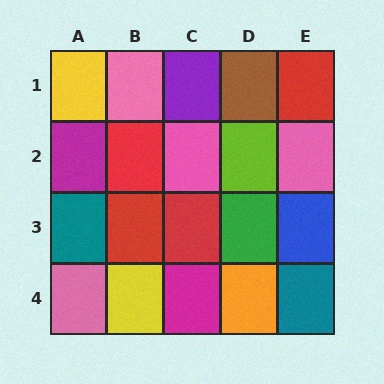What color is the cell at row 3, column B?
Red.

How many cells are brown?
1 cell is brown.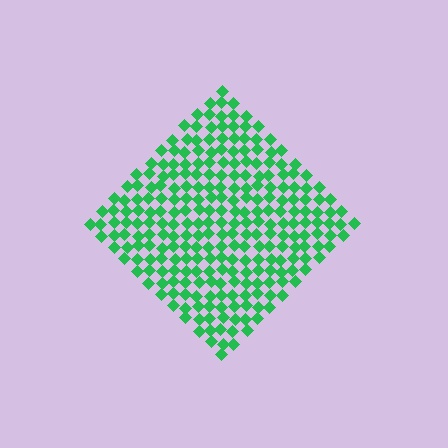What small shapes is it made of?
It is made of small diamonds.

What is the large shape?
The large shape is a diamond.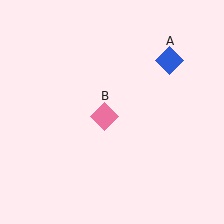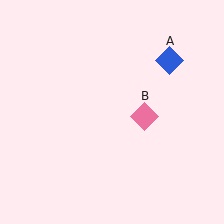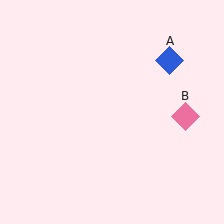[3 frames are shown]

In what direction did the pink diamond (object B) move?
The pink diamond (object B) moved right.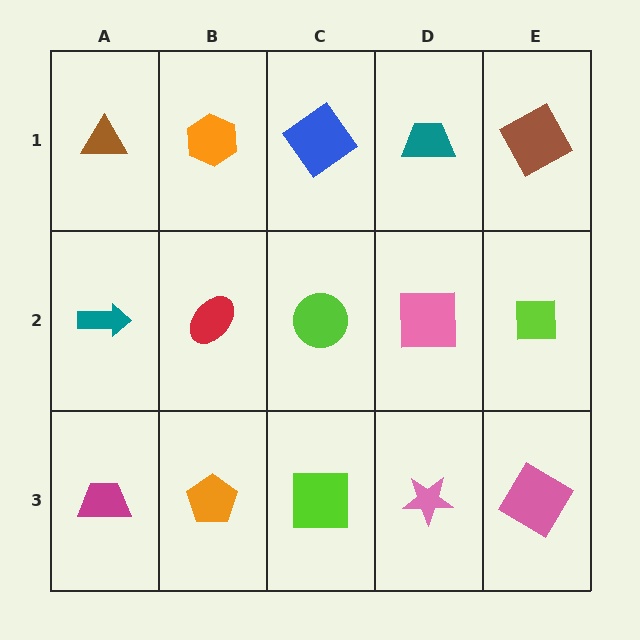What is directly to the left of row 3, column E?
A pink star.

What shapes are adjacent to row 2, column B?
An orange hexagon (row 1, column B), an orange pentagon (row 3, column B), a teal arrow (row 2, column A), a lime circle (row 2, column C).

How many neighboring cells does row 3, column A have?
2.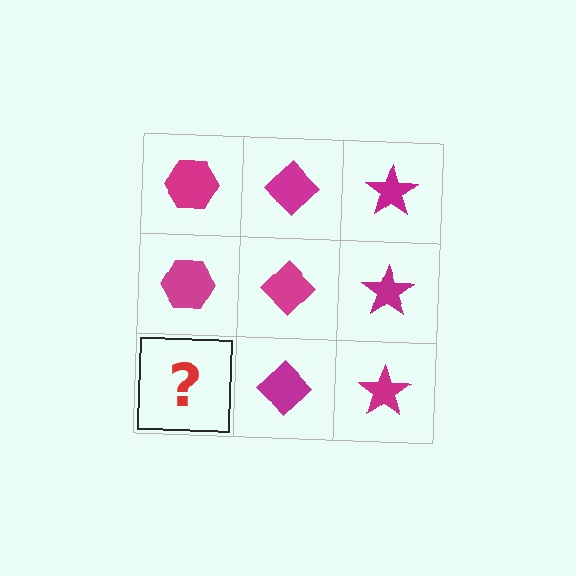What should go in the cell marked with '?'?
The missing cell should contain a magenta hexagon.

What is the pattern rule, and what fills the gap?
The rule is that each column has a consistent shape. The gap should be filled with a magenta hexagon.